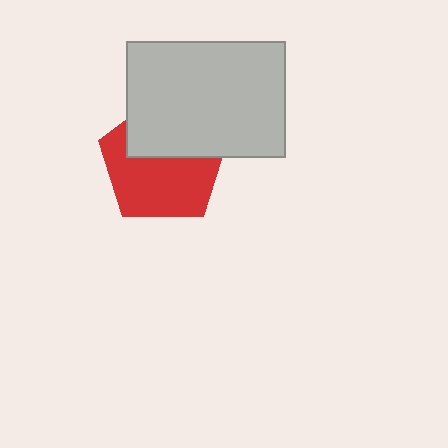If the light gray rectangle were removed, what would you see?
You would see the complete red pentagon.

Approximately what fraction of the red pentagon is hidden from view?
Roughly 40% of the red pentagon is hidden behind the light gray rectangle.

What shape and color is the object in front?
The object in front is a light gray rectangle.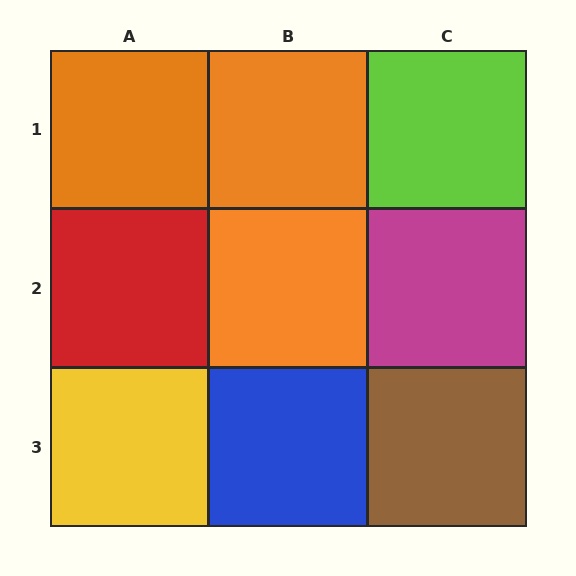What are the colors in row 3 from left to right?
Yellow, blue, brown.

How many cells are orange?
3 cells are orange.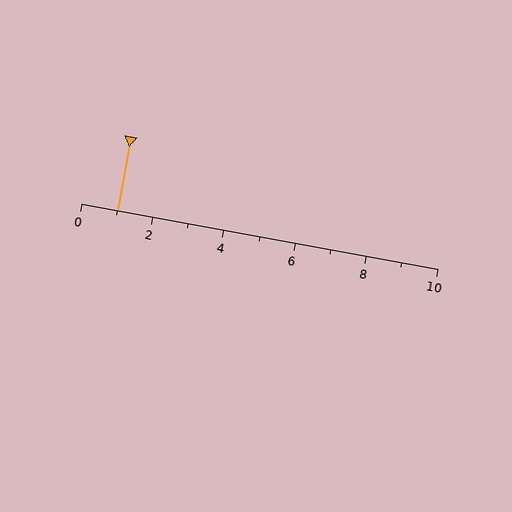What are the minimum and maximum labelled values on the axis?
The axis runs from 0 to 10.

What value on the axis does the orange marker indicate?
The marker indicates approximately 1.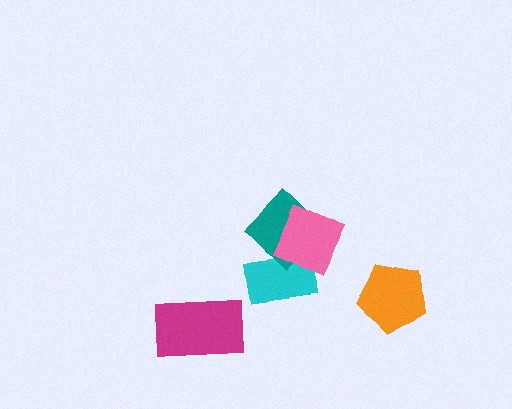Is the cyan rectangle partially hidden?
Yes, it is partially covered by another shape.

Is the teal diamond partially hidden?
Yes, it is partially covered by another shape.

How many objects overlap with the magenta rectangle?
0 objects overlap with the magenta rectangle.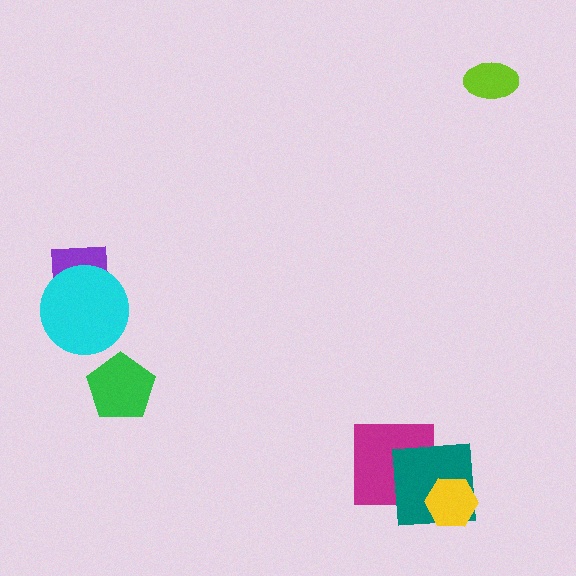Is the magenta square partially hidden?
Yes, it is partially covered by another shape.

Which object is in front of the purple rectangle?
The cyan circle is in front of the purple rectangle.